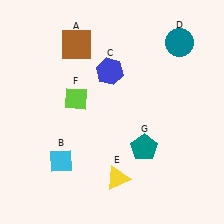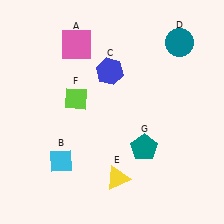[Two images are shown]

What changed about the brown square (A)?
In Image 1, A is brown. In Image 2, it changed to pink.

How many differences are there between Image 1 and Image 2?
There is 1 difference between the two images.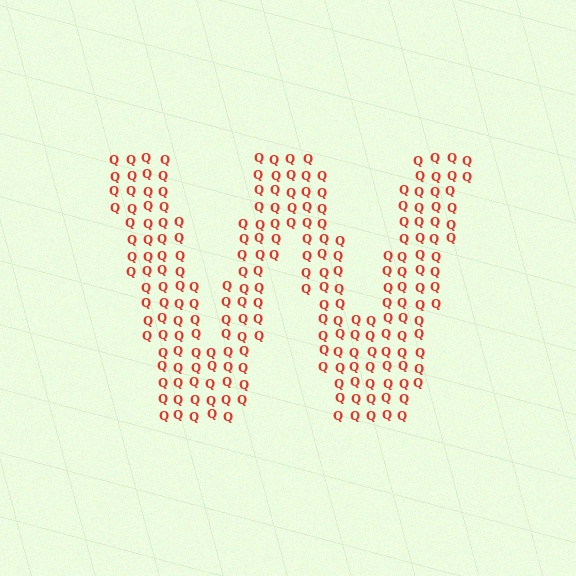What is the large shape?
The large shape is the letter W.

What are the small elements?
The small elements are letter Q's.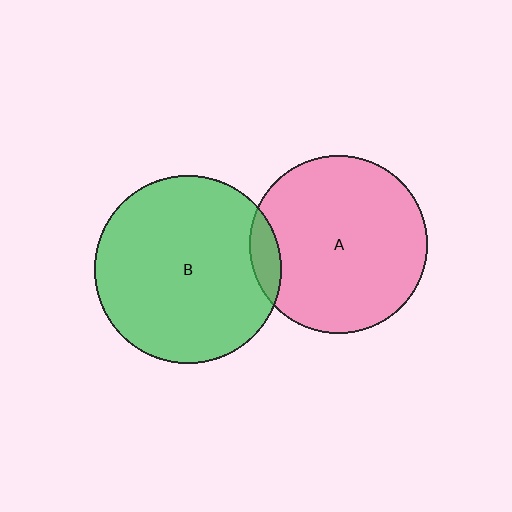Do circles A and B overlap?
Yes.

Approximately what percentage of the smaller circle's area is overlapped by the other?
Approximately 10%.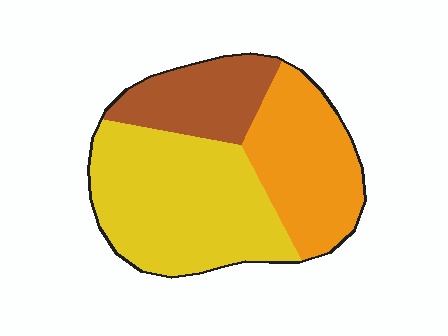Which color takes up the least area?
Brown, at roughly 20%.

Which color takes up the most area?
Yellow, at roughly 50%.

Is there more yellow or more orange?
Yellow.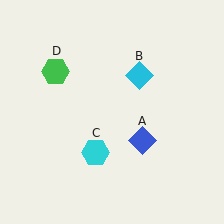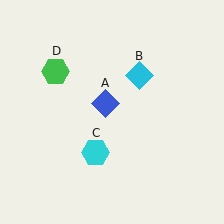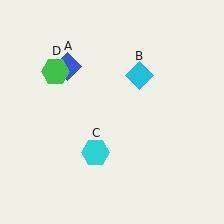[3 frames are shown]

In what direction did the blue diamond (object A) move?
The blue diamond (object A) moved up and to the left.